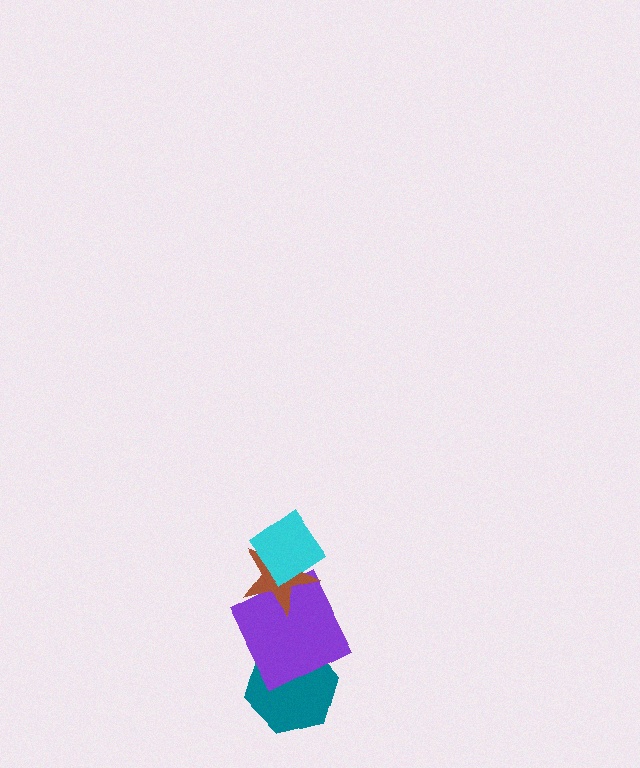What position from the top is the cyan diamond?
The cyan diamond is 1st from the top.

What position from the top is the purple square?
The purple square is 3rd from the top.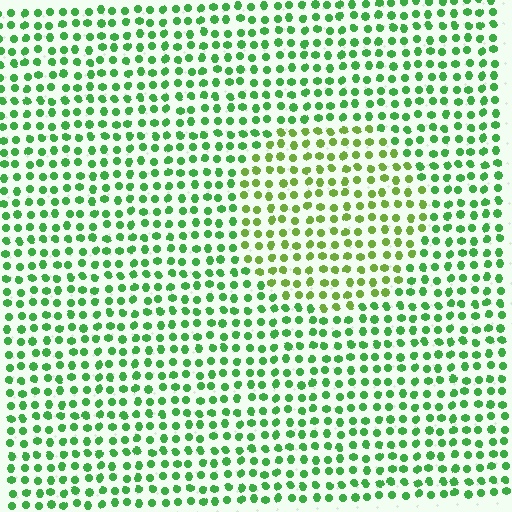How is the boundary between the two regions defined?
The boundary is defined purely by a slight shift in hue (about 31 degrees). Spacing, size, and orientation are identical on both sides.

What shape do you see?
I see a circle.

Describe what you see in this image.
The image is filled with small green elements in a uniform arrangement. A circle-shaped region is visible where the elements are tinted to a slightly different hue, forming a subtle color boundary.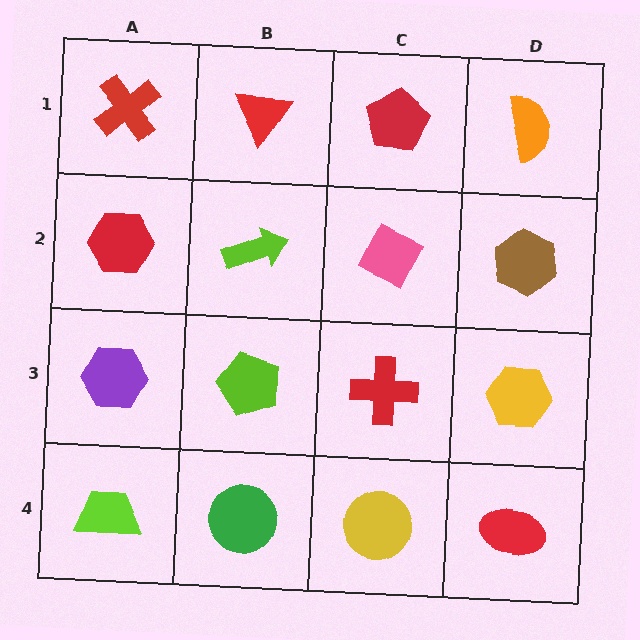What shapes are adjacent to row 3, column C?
A pink diamond (row 2, column C), a yellow circle (row 4, column C), a lime pentagon (row 3, column B), a yellow hexagon (row 3, column D).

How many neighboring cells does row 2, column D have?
3.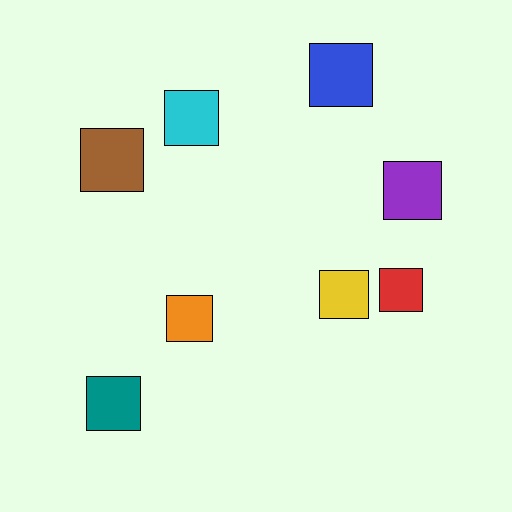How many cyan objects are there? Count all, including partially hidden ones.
There is 1 cyan object.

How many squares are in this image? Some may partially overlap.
There are 8 squares.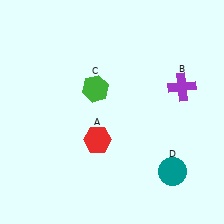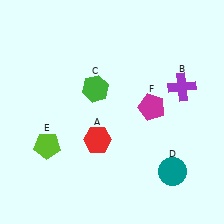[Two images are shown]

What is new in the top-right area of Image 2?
A magenta pentagon (F) was added in the top-right area of Image 2.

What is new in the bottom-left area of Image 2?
A lime pentagon (E) was added in the bottom-left area of Image 2.